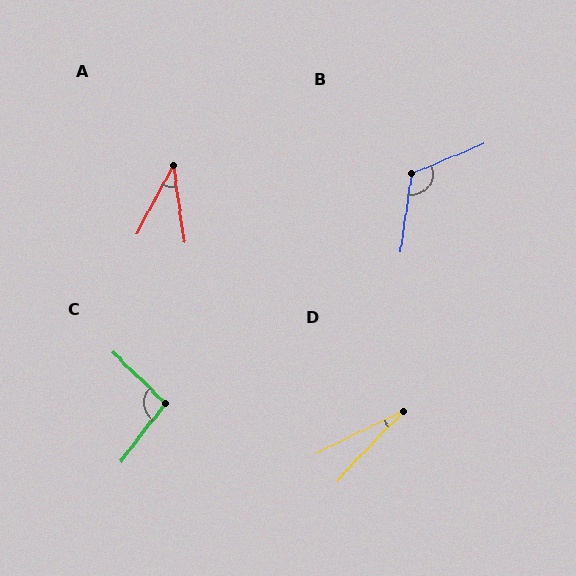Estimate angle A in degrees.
Approximately 36 degrees.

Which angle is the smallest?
D, at approximately 21 degrees.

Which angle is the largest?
B, at approximately 121 degrees.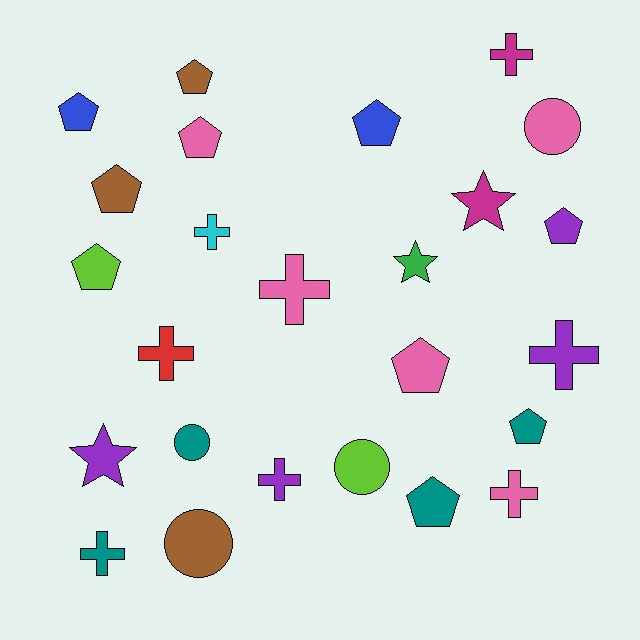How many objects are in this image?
There are 25 objects.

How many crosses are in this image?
There are 8 crosses.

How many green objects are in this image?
There is 1 green object.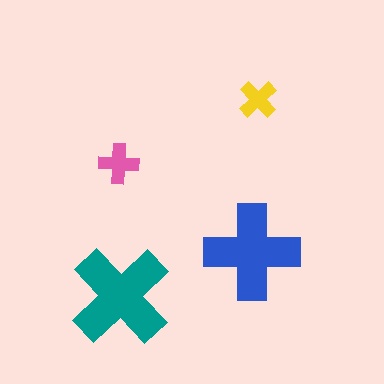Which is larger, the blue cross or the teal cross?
The teal one.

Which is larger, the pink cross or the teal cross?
The teal one.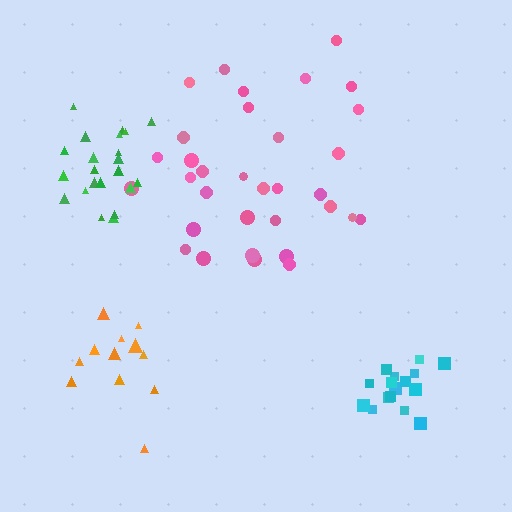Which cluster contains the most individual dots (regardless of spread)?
Pink (33).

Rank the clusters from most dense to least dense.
cyan, green, orange, pink.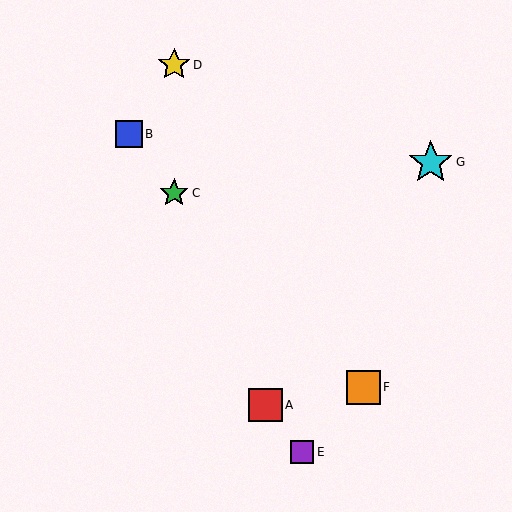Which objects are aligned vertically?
Objects C, D are aligned vertically.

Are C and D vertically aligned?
Yes, both are at x≈174.